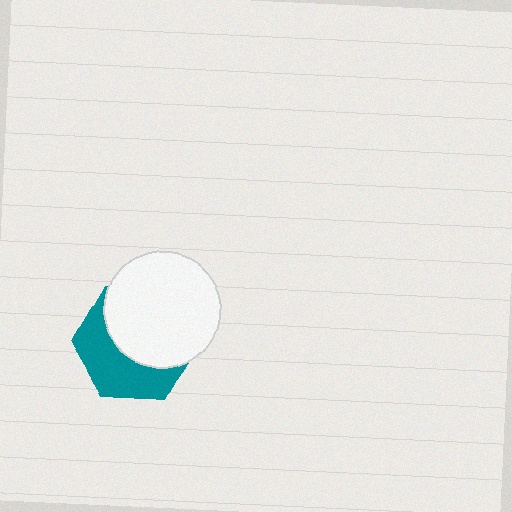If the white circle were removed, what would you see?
You would see the complete teal hexagon.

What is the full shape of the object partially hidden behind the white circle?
The partially hidden object is a teal hexagon.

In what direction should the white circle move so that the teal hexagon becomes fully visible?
The white circle should move up. That is the shortest direction to clear the overlap and leave the teal hexagon fully visible.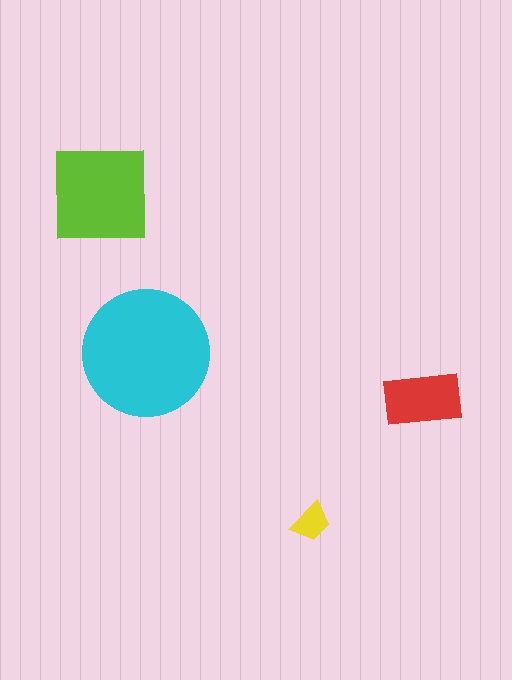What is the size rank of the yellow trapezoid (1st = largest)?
4th.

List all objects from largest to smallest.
The cyan circle, the lime square, the red rectangle, the yellow trapezoid.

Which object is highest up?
The lime square is topmost.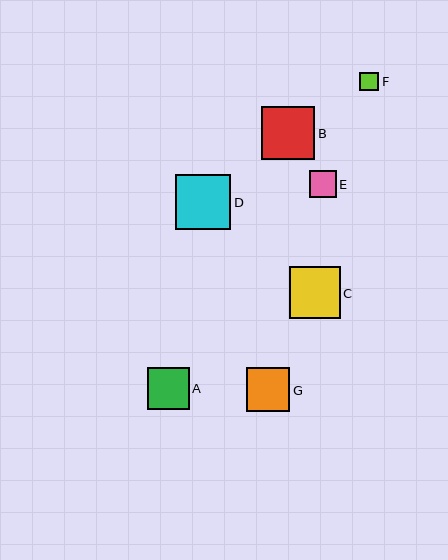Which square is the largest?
Square D is the largest with a size of approximately 55 pixels.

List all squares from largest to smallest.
From largest to smallest: D, B, C, G, A, E, F.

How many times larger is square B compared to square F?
Square B is approximately 2.8 times the size of square F.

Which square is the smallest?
Square F is the smallest with a size of approximately 19 pixels.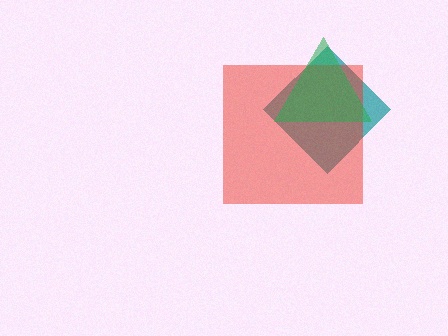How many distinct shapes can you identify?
There are 3 distinct shapes: a teal diamond, a red square, a green triangle.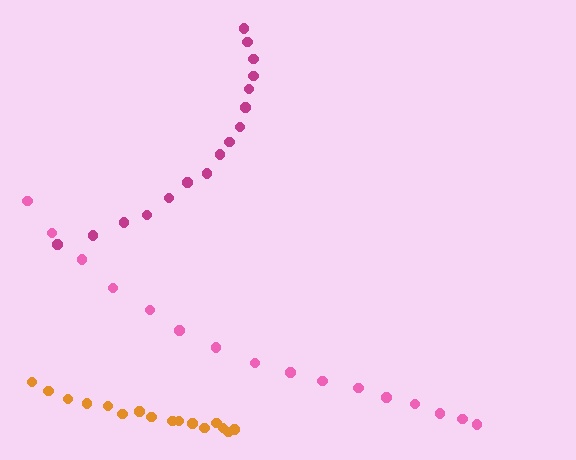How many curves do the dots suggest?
There are 3 distinct paths.